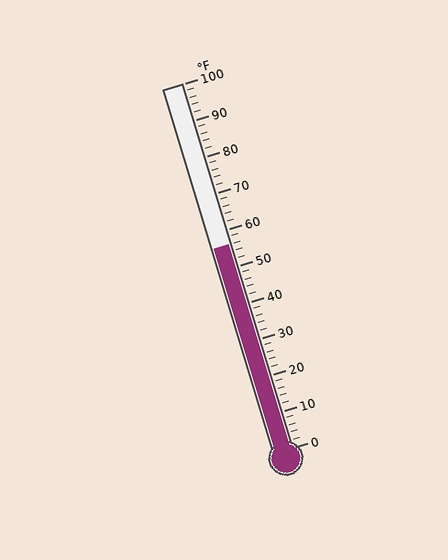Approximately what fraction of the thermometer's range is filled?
The thermometer is filled to approximately 55% of its range.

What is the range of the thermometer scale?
The thermometer scale ranges from 0°F to 100°F.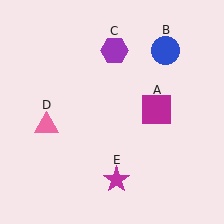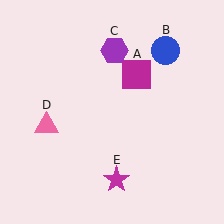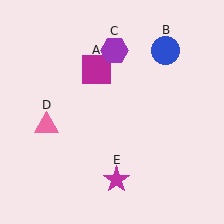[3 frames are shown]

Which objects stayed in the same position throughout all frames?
Blue circle (object B) and purple hexagon (object C) and pink triangle (object D) and magenta star (object E) remained stationary.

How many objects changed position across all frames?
1 object changed position: magenta square (object A).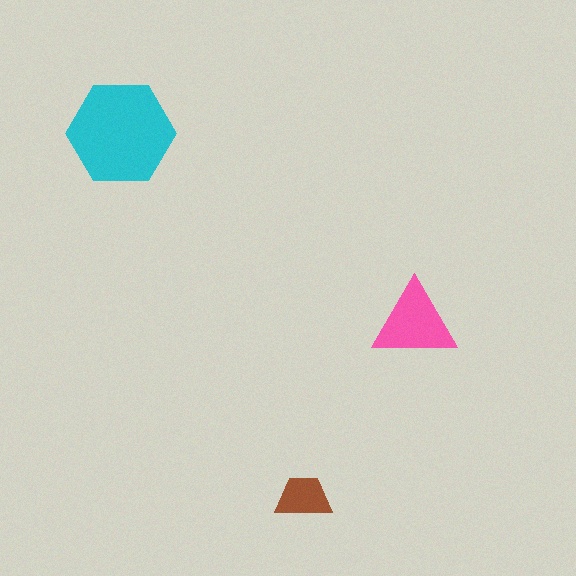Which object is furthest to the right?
The pink triangle is rightmost.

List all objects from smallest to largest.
The brown trapezoid, the pink triangle, the cyan hexagon.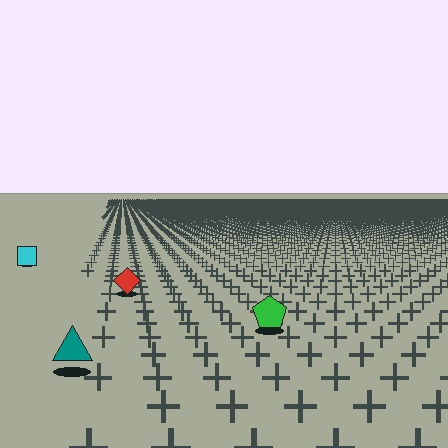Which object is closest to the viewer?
The teal triangle is closest. The texture marks near it are larger and more spread out.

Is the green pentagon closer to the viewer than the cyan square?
Yes. The green pentagon is closer — you can tell from the texture gradient: the ground texture is coarser near it.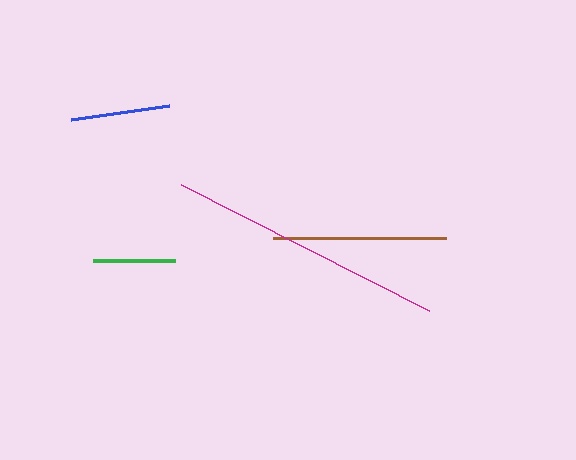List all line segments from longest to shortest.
From longest to shortest: magenta, brown, blue, green.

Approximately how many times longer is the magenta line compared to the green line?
The magenta line is approximately 3.4 times the length of the green line.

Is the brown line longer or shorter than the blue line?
The brown line is longer than the blue line.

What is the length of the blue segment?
The blue segment is approximately 99 pixels long.